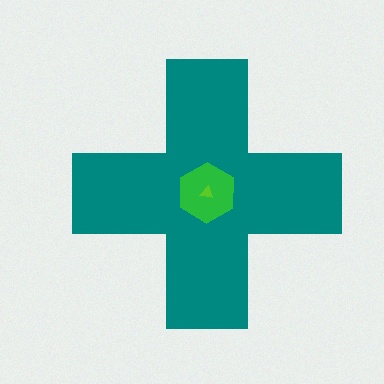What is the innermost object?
The lime triangle.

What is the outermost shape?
The teal cross.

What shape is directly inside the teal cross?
The green hexagon.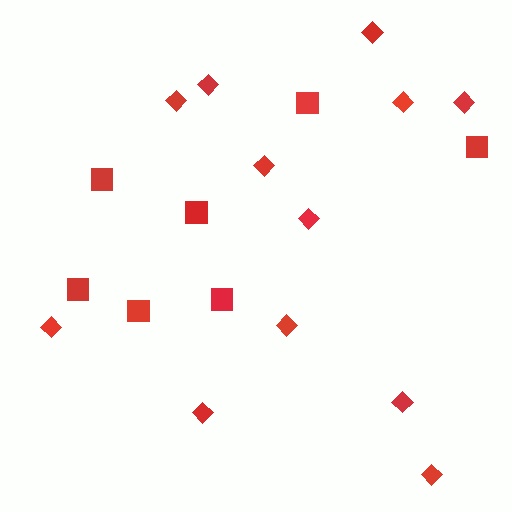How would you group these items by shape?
There are 2 groups: one group of diamonds (12) and one group of squares (7).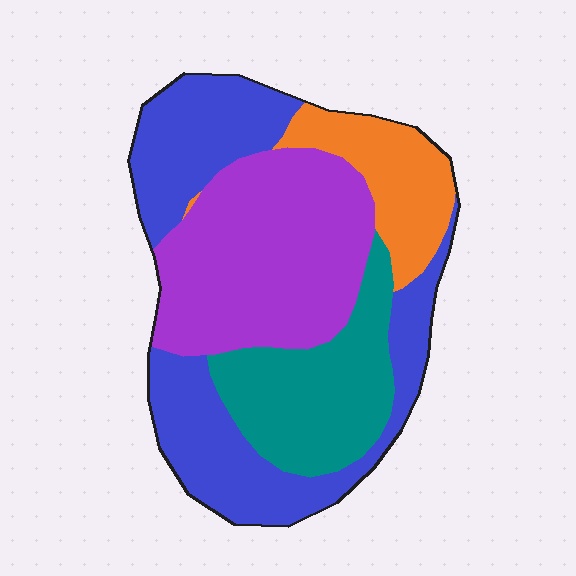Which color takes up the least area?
Orange, at roughly 15%.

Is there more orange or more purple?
Purple.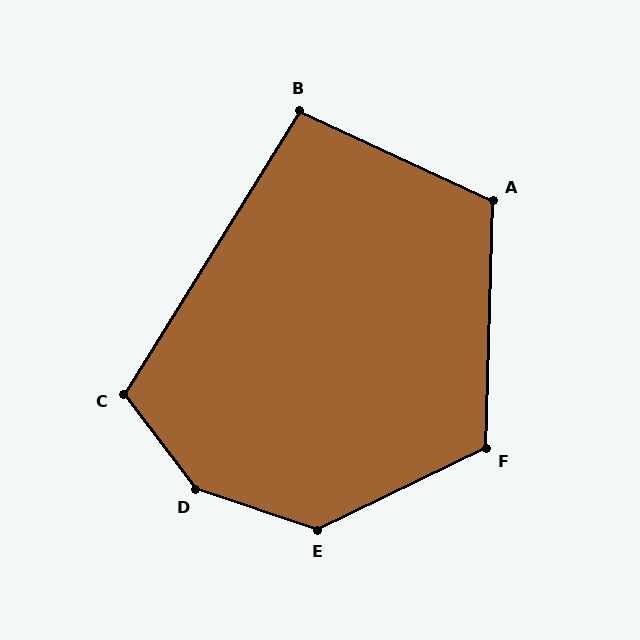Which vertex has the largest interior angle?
D, at approximately 146 degrees.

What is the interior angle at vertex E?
Approximately 136 degrees (obtuse).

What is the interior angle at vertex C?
Approximately 111 degrees (obtuse).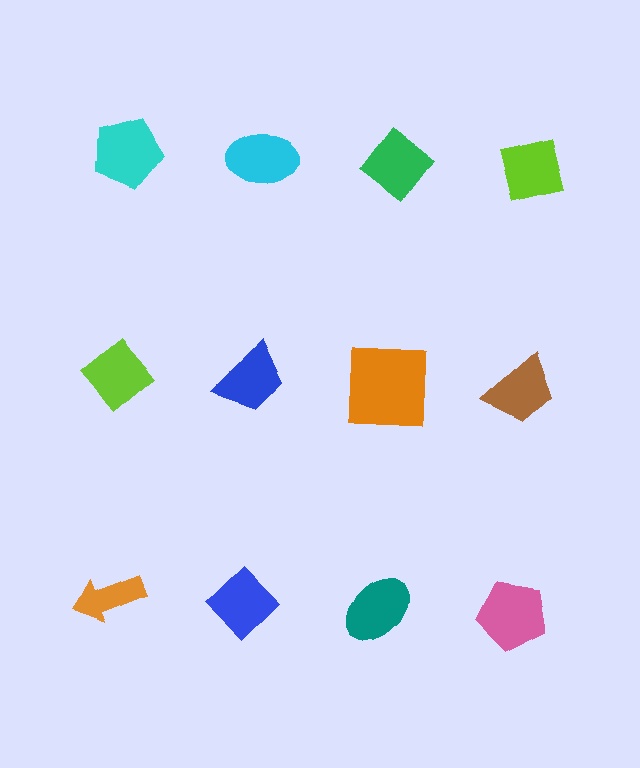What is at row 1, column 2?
A cyan ellipse.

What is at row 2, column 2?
A blue trapezoid.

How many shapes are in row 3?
4 shapes.